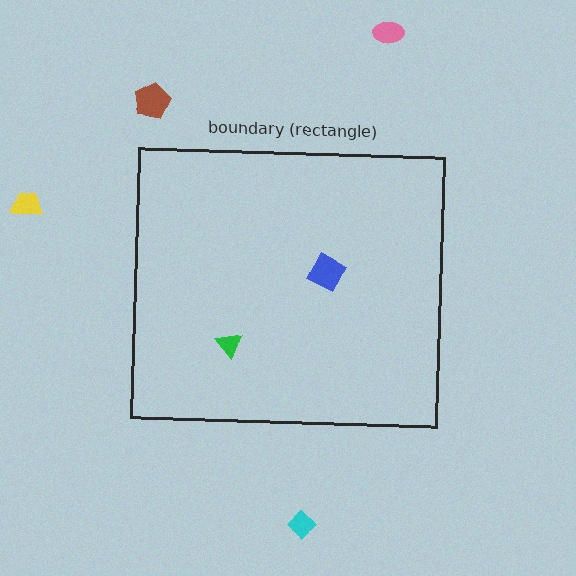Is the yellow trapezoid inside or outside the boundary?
Outside.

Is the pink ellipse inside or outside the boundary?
Outside.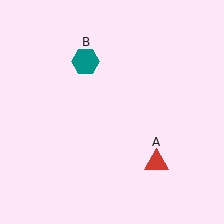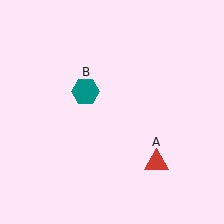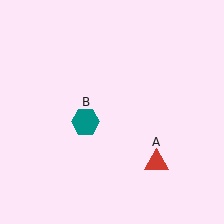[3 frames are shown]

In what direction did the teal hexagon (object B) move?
The teal hexagon (object B) moved down.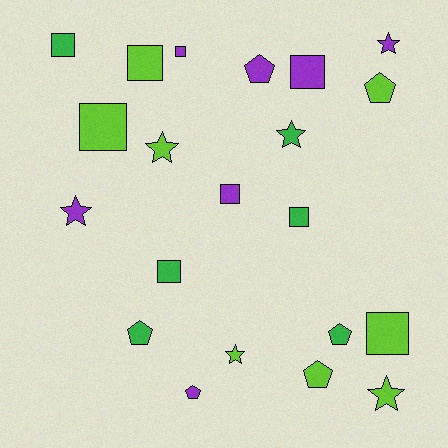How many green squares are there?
There are 3 green squares.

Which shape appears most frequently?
Square, with 9 objects.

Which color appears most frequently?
Lime, with 8 objects.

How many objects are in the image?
There are 21 objects.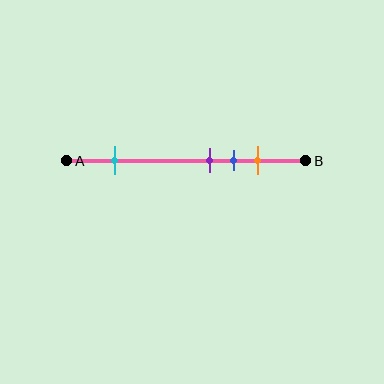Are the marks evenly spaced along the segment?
No, the marks are not evenly spaced.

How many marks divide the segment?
There are 4 marks dividing the segment.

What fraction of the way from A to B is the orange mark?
The orange mark is approximately 80% (0.8) of the way from A to B.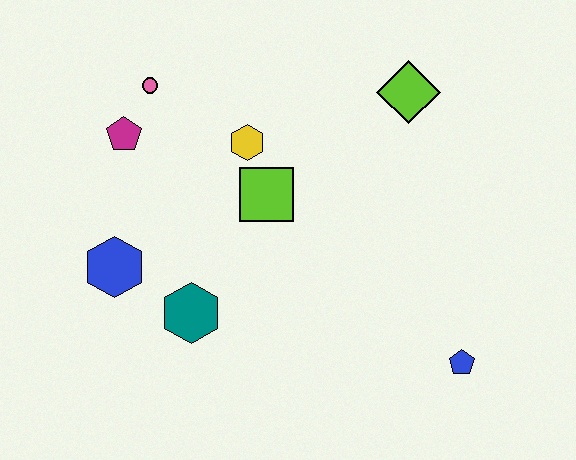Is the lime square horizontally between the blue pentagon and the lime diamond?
No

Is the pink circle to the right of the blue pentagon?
No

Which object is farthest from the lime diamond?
The blue hexagon is farthest from the lime diamond.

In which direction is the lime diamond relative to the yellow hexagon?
The lime diamond is to the right of the yellow hexagon.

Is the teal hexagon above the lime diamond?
No